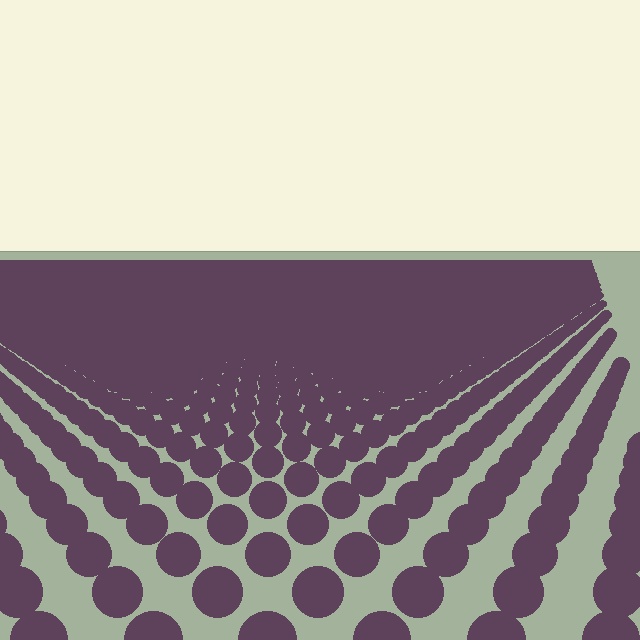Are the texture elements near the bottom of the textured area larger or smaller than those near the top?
Larger. Near the bottom, elements are closer to the viewer and appear at a bigger on-screen size.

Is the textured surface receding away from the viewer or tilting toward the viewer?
The surface is receding away from the viewer. Texture elements get smaller and denser toward the top.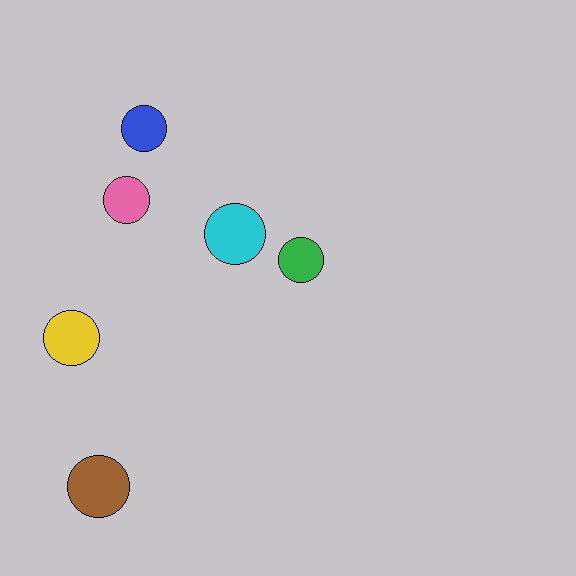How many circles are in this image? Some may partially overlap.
There are 6 circles.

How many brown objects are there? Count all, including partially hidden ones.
There is 1 brown object.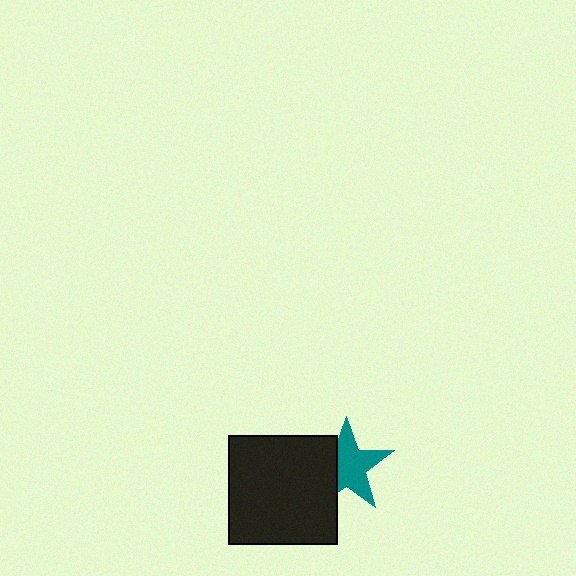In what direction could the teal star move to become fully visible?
The teal star could move right. That would shift it out from behind the black square entirely.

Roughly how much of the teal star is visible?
Most of it is visible (roughly 68%).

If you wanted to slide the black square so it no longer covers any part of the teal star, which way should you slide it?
Slide it left — that is the most direct way to separate the two shapes.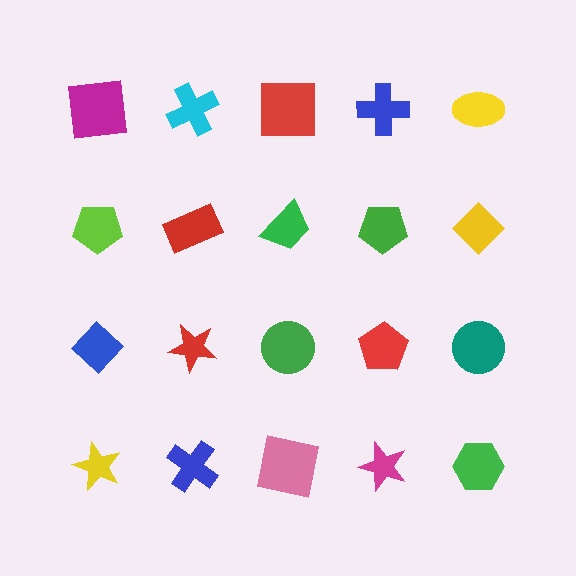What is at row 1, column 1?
A magenta square.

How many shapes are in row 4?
5 shapes.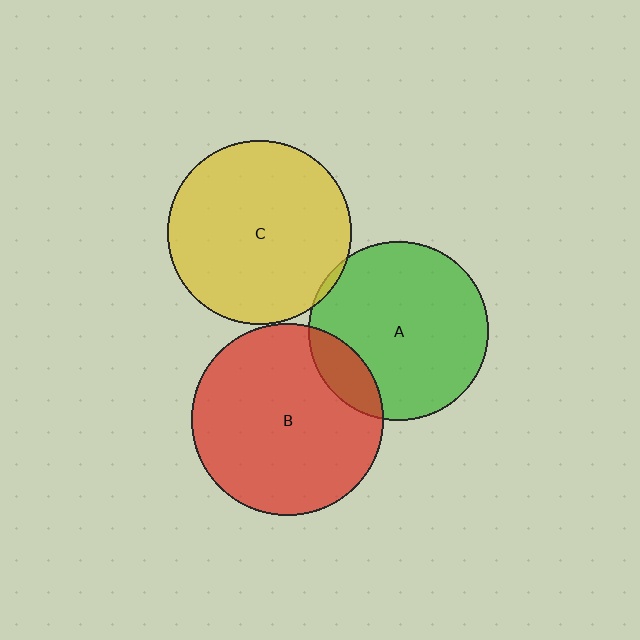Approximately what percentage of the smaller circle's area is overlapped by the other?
Approximately 5%.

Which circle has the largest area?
Circle B (red).